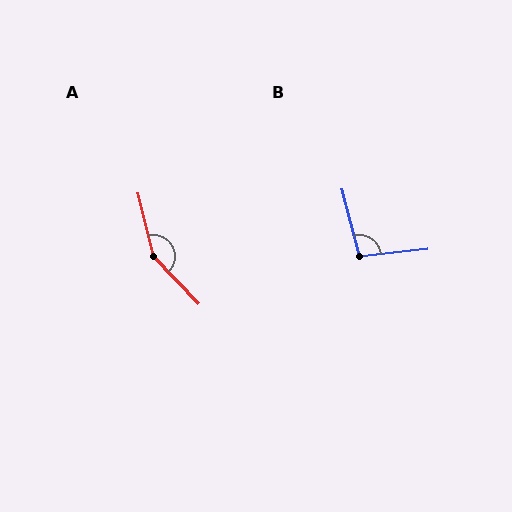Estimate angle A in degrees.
Approximately 150 degrees.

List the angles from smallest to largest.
B (98°), A (150°).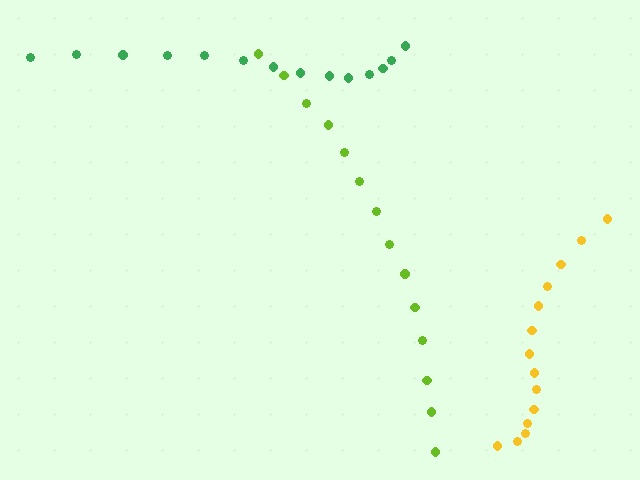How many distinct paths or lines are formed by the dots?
There are 3 distinct paths.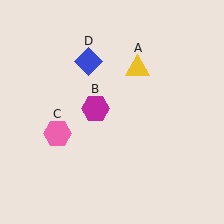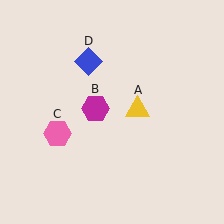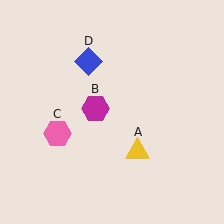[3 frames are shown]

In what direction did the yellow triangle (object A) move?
The yellow triangle (object A) moved down.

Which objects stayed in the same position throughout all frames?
Magenta hexagon (object B) and pink hexagon (object C) and blue diamond (object D) remained stationary.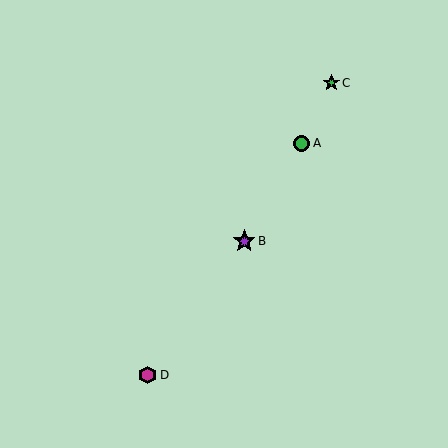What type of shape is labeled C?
Shape C is a green star.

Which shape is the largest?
The purple star (labeled B) is the largest.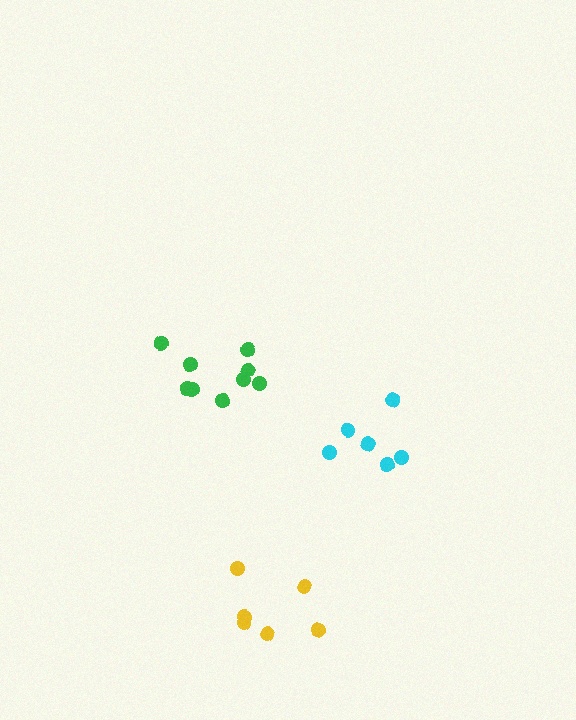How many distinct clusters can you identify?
There are 3 distinct clusters.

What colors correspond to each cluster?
The clusters are colored: green, yellow, cyan.